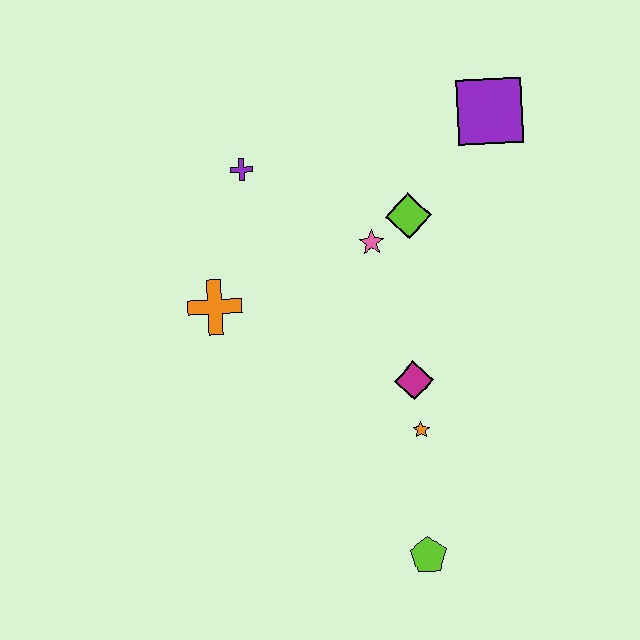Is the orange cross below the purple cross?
Yes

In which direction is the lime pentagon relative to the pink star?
The lime pentagon is below the pink star.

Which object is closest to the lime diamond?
The pink star is closest to the lime diamond.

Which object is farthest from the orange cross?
The purple square is farthest from the orange cross.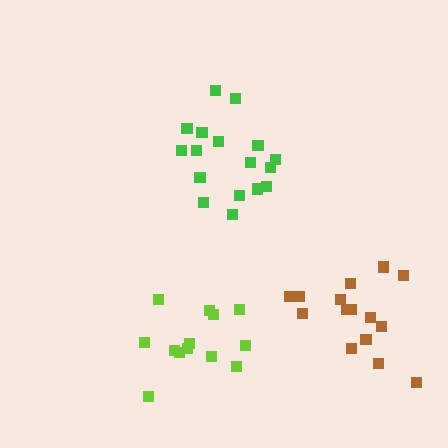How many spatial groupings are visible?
There are 3 spatial groupings.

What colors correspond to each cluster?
The clusters are colored: brown, green, lime.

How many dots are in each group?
Group 1: 15 dots, Group 2: 17 dots, Group 3: 13 dots (45 total).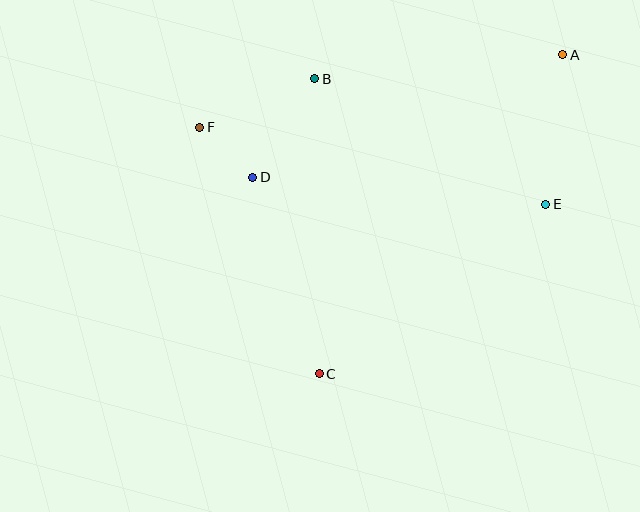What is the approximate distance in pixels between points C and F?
The distance between C and F is approximately 274 pixels.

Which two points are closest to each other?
Points D and F are closest to each other.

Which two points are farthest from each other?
Points A and C are farthest from each other.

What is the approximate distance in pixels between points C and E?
The distance between C and E is approximately 283 pixels.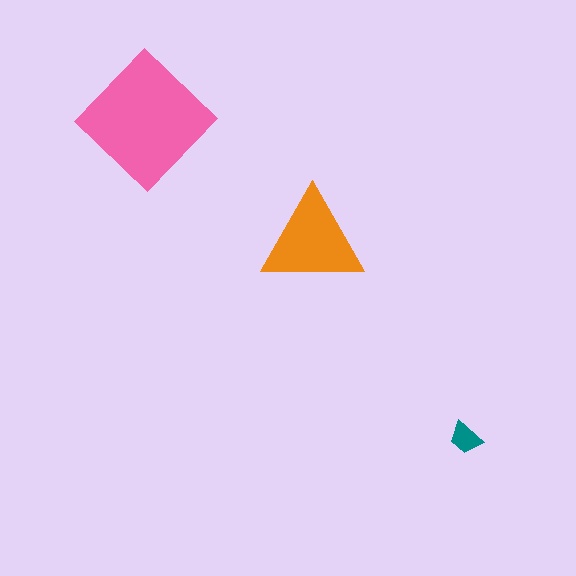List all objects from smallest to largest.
The teal trapezoid, the orange triangle, the pink diamond.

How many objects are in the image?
There are 3 objects in the image.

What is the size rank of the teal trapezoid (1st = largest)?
3rd.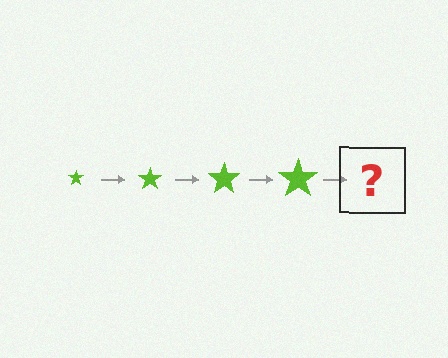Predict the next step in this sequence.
The next step is a lime star, larger than the previous one.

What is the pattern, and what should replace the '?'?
The pattern is that the star gets progressively larger each step. The '?' should be a lime star, larger than the previous one.